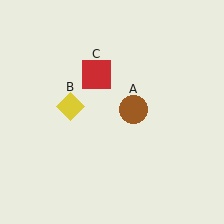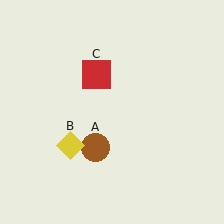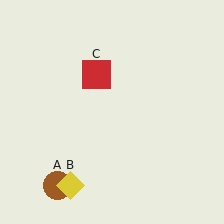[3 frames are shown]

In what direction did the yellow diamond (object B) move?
The yellow diamond (object B) moved down.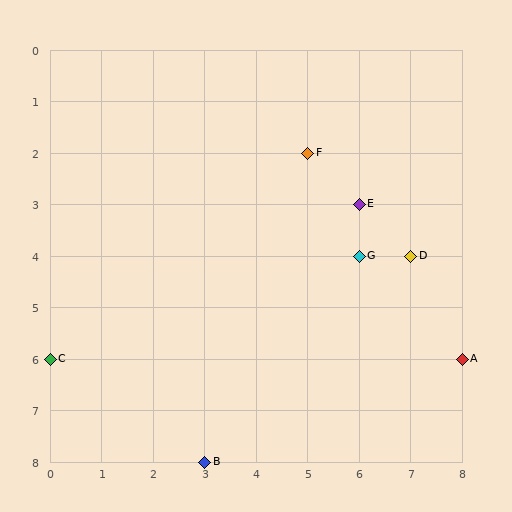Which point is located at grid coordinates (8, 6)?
Point A is at (8, 6).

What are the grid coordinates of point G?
Point G is at grid coordinates (6, 4).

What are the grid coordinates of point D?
Point D is at grid coordinates (7, 4).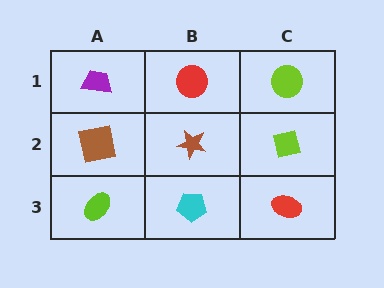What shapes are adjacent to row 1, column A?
A brown square (row 2, column A), a red circle (row 1, column B).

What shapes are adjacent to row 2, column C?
A lime circle (row 1, column C), a red ellipse (row 3, column C), a brown star (row 2, column B).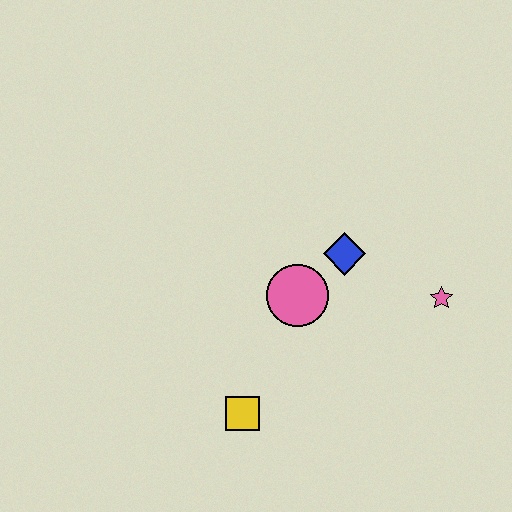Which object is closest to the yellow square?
The pink circle is closest to the yellow square.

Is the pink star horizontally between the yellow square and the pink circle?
No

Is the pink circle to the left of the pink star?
Yes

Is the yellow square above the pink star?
No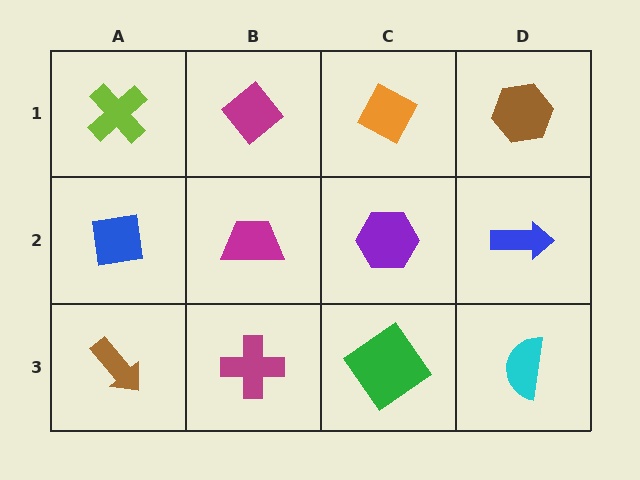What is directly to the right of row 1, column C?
A brown hexagon.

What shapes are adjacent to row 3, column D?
A blue arrow (row 2, column D), a green diamond (row 3, column C).